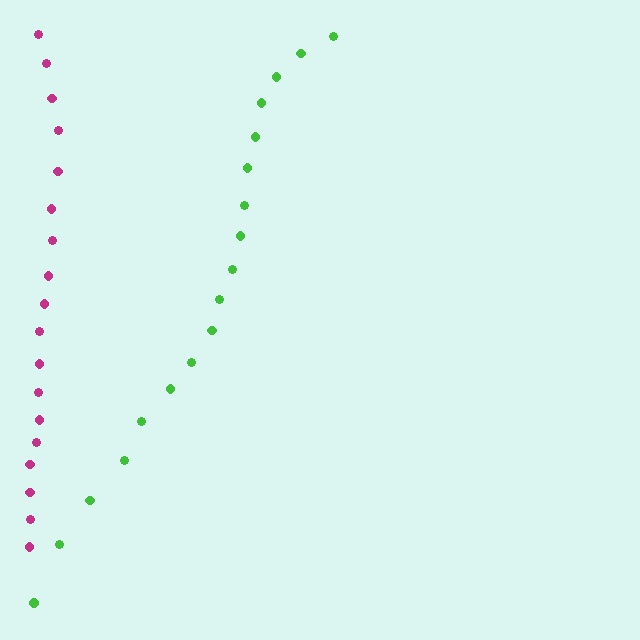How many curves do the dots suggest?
There are 2 distinct paths.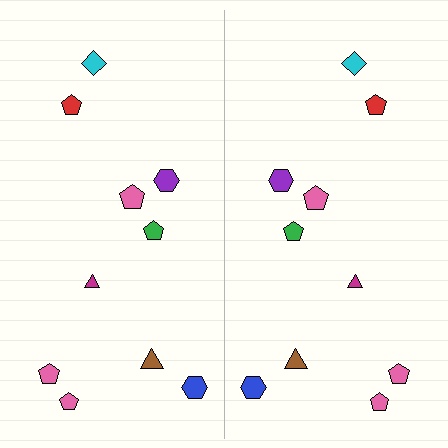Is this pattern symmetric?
Yes, this pattern has bilateral (reflection) symmetry.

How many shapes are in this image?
There are 20 shapes in this image.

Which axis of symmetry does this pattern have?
The pattern has a vertical axis of symmetry running through the center of the image.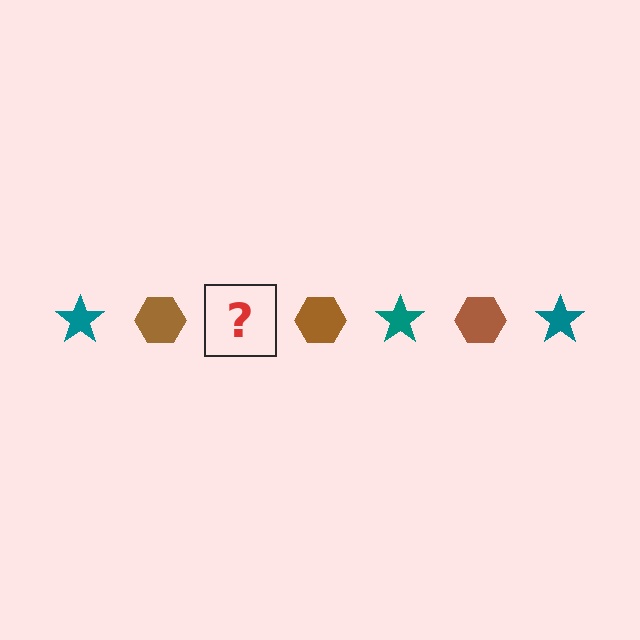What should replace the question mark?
The question mark should be replaced with a teal star.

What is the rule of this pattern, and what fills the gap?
The rule is that the pattern alternates between teal star and brown hexagon. The gap should be filled with a teal star.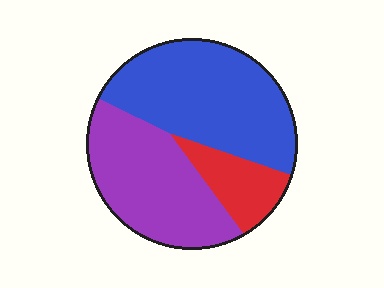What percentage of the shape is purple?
Purple covers about 40% of the shape.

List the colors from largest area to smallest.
From largest to smallest: blue, purple, red.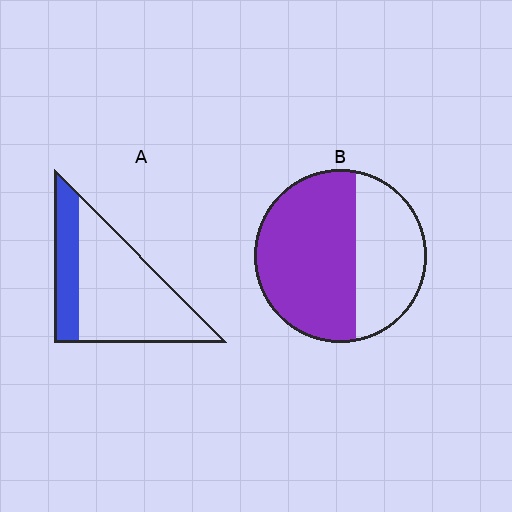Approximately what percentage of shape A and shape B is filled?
A is approximately 25% and B is approximately 60%.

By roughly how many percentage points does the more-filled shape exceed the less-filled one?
By roughly 35 percentage points (B over A).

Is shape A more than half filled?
No.